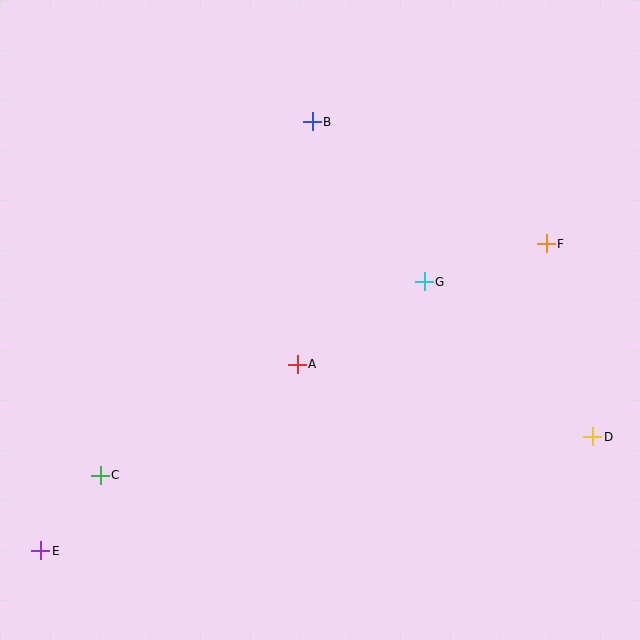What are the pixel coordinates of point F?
Point F is at (546, 244).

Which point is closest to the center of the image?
Point A at (297, 364) is closest to the center.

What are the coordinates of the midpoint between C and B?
The midpoint between C and B is at (206, 298).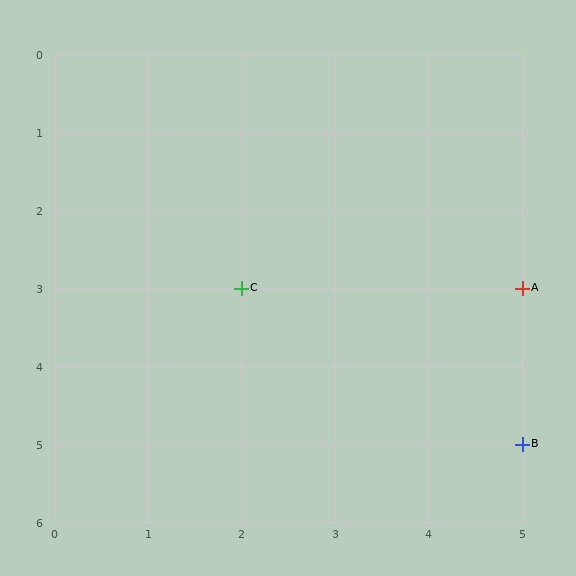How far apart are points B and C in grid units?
Points B and C are 3 columns and 2 rows apart (about 3.6 grid units diagonally).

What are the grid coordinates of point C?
Point C is at grid coordinates (2, 3).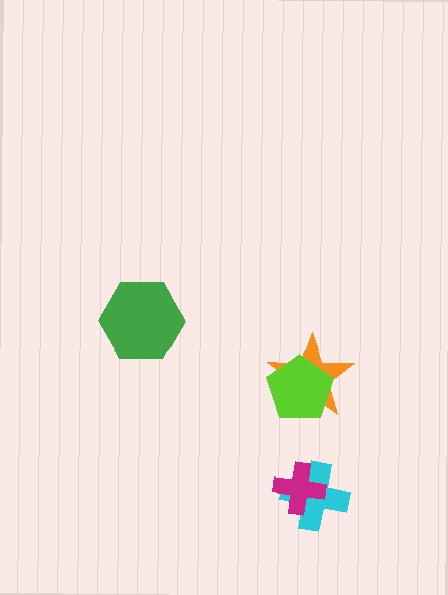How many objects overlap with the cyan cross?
1 object overlaps with the cyan cross.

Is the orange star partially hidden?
Yes, it is partially covered by another shape.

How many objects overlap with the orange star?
1 object overlaps with the orange star.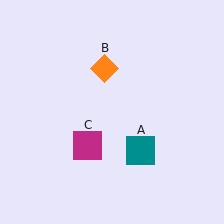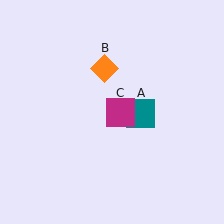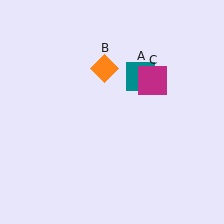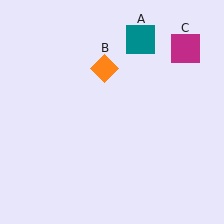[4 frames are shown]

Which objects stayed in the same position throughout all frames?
Orange diamond (object B) remained stationary.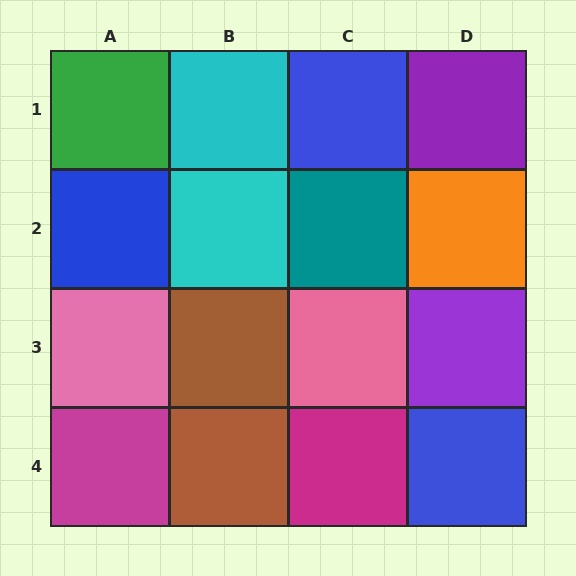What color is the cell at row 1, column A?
Green.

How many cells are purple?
2 cells are purple.